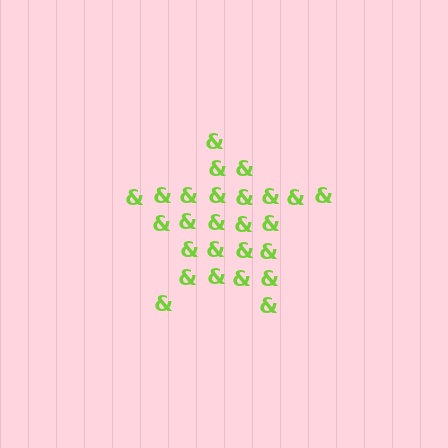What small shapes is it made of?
It is made of small ampersands.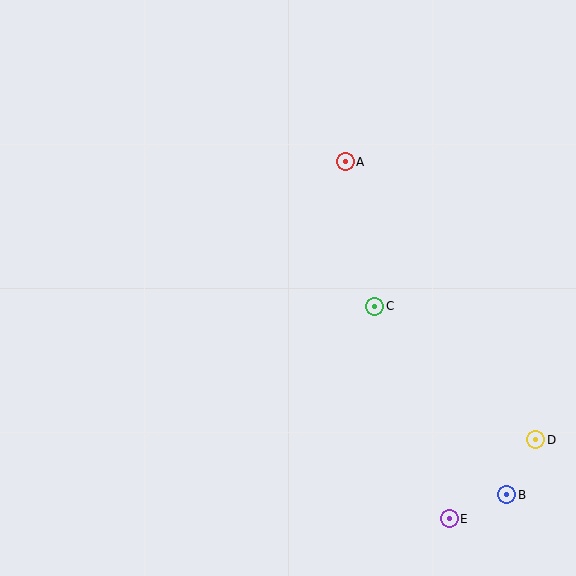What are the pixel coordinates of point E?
Point E is at (449, 519).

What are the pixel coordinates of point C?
Point C is at (375, 306).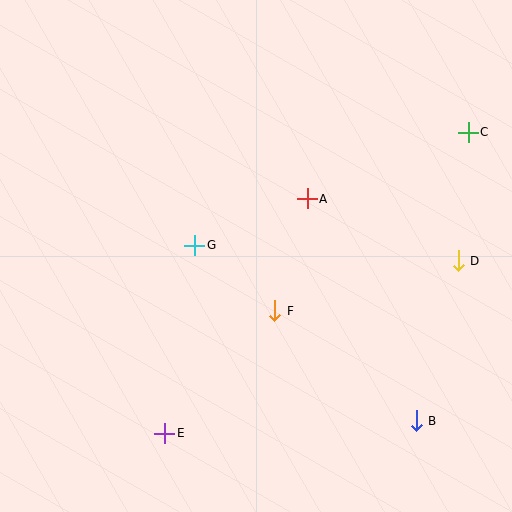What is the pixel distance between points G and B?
The distance between G and B is 283 pixels.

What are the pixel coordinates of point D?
Point D is at (458, 261).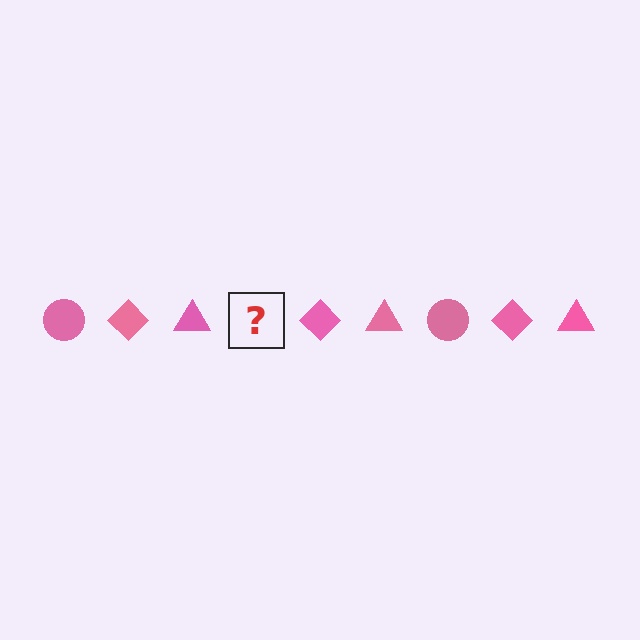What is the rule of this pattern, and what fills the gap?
The rule is that the pattern cycles through circle, diamond, triangle shapes in pink. The gap should be filled with a pink circle.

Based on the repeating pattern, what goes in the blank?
The blank should be a pink circle.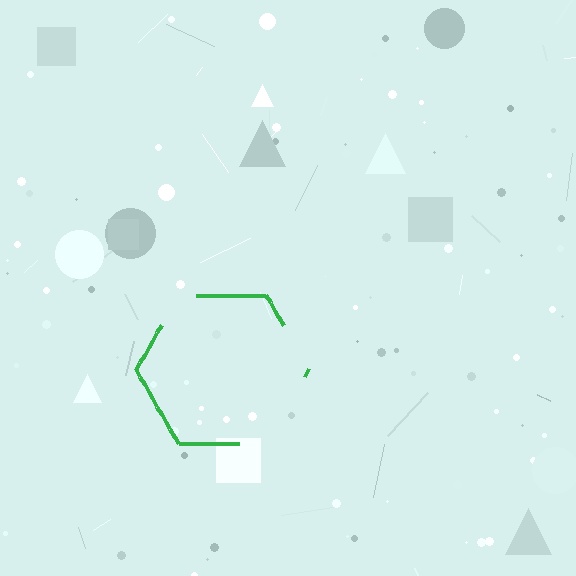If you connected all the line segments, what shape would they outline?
They would outline a hexagon.